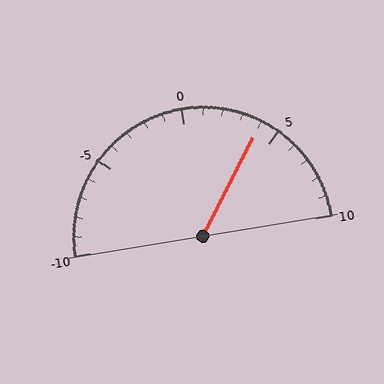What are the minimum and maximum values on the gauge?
The gauge ranges from -10 to 10.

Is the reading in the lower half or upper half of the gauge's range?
The reading is in the upper half of the range (-10 to 10).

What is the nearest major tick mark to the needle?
The nearest major tick mark is 5.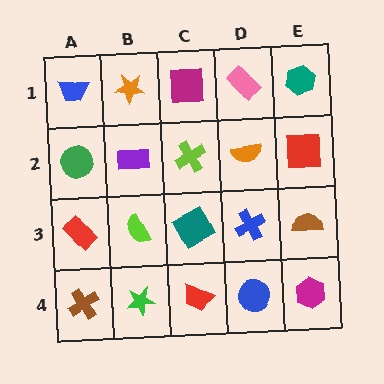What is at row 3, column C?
A teal square.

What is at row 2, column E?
A red square.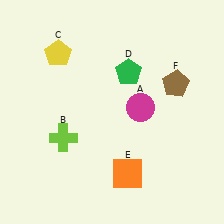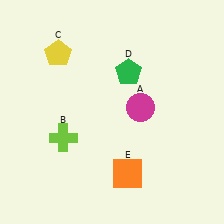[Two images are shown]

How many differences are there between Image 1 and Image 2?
There is 1 difference between the two images.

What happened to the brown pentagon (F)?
The brown pentagon (F) was removed in Image 2. It was in the top-right area of Image 1.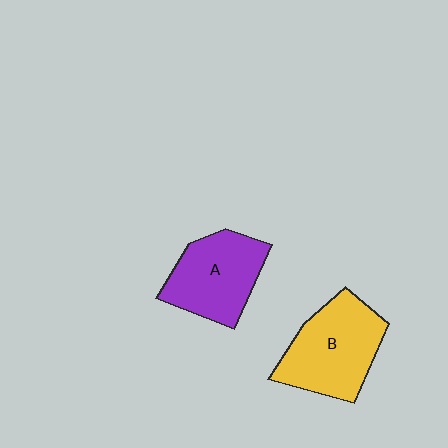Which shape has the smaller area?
Shape A (purple).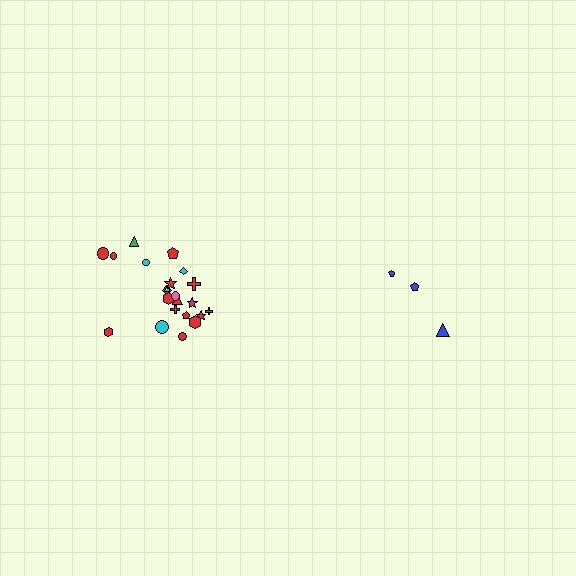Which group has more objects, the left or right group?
The left group.